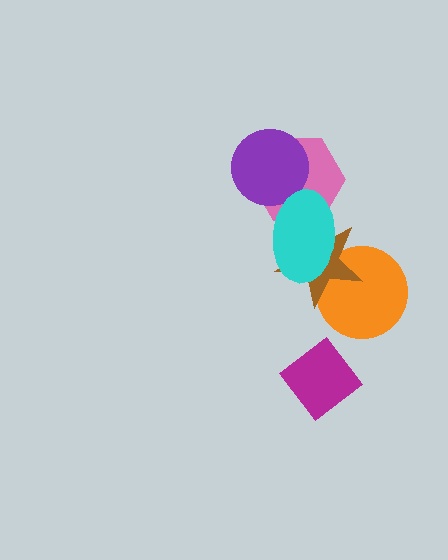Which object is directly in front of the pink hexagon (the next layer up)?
The purple circle is directly in front of the pink hexagon.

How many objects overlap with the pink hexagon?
2 objects overlap with the pink hexagon.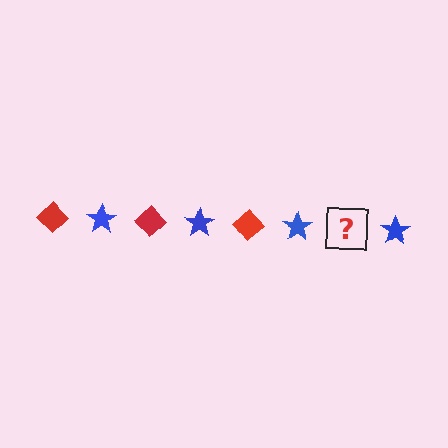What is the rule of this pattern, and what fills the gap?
The rule is that the pattern alternates between red diamond and blue star. The gap should be filled with a red diamond.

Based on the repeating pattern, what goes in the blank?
The blank should be a red diamond.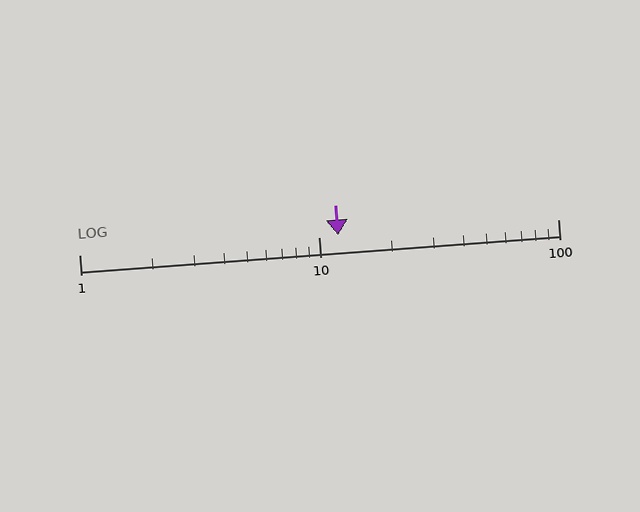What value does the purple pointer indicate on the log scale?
The pointer indicates approximately 12.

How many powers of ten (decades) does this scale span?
The scale spans 2 decades, from 1 to 100.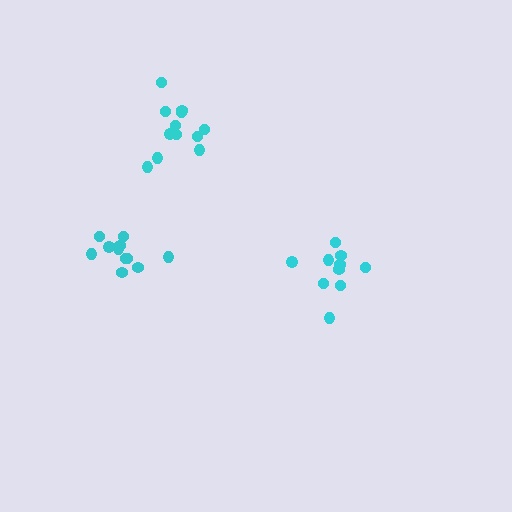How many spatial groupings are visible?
There are 3 spatial groupings.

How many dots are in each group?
Group 1: 10 dots, Group 2: 11 dots, Group 3: 12 dots (33 total).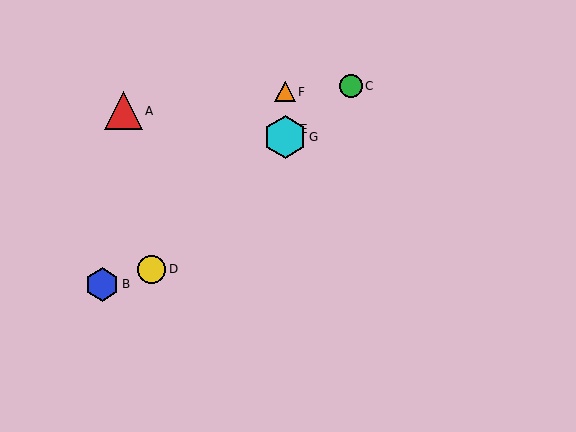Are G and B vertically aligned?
No, G is at x≈285 and B is at x≈102.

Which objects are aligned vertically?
Objects E, F, G are aligned vertically.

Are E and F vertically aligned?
Yes, both are at x≈285.